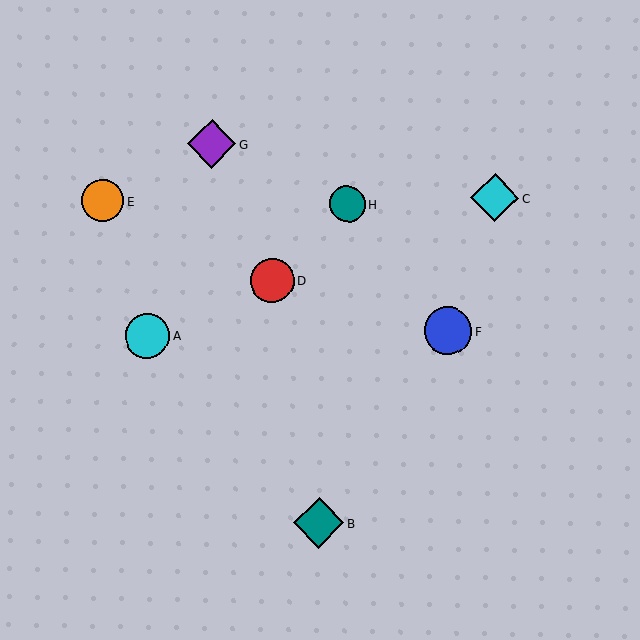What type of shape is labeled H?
Shape H is a teal circle.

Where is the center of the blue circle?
The center of the blue circle is at (448, 331).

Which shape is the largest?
The teal diamond (labeled B) is the largest.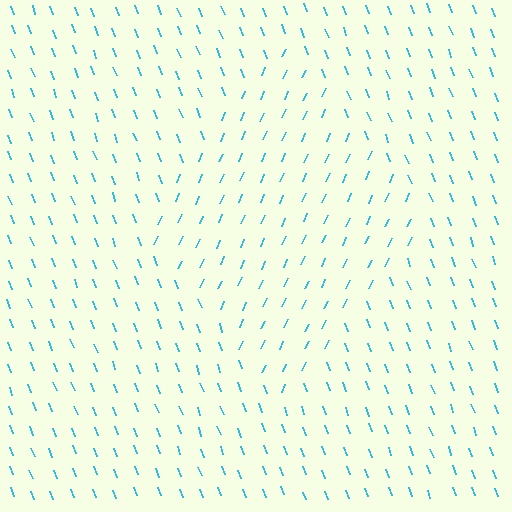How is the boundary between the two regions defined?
The boundary is defined purely by a change in line orientation (approximately 45 degrees difference). All lines are the same color and thickness.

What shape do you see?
I see a diamond.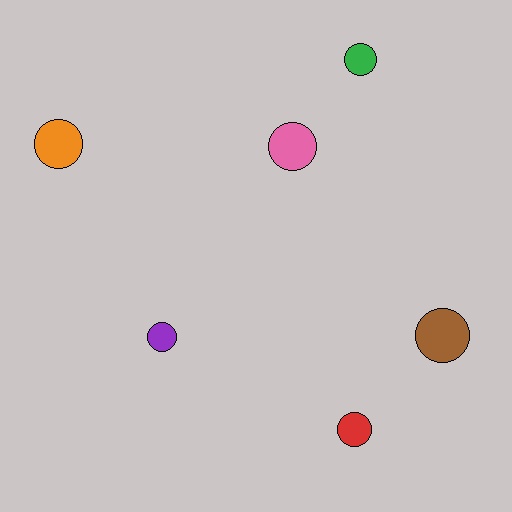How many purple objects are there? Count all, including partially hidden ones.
There is 1 purple object.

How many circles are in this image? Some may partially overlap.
There are 6 circles.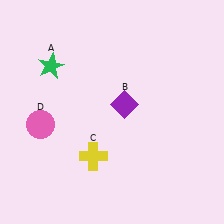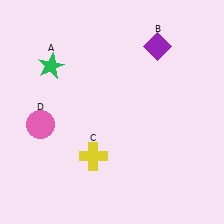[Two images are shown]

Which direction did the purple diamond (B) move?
The purple diamond (B) moved up.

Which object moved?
The purple diamond (B) moved up.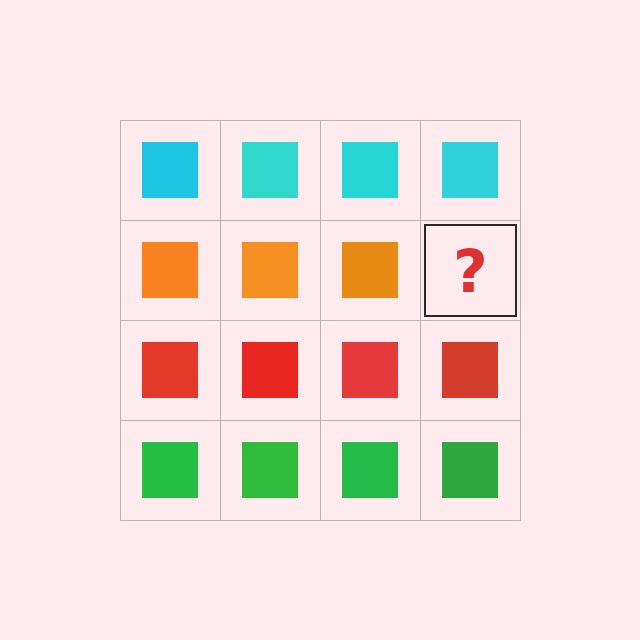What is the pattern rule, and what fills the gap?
The rule is that each row has a consistent color. The gap should be filled with an orange square.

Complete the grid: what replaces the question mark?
The question mark should be replaced with an orange square.